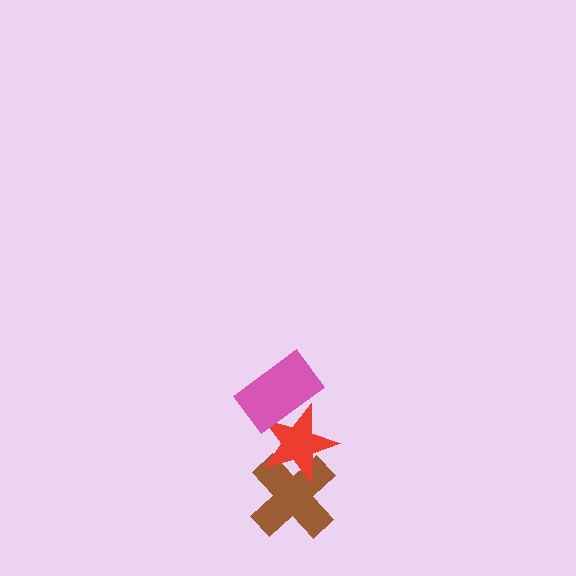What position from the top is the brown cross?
The brown cross is 3rd from the top.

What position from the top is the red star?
The red star is 2nd from the top.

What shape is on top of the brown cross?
The red star is on top of the brown cross.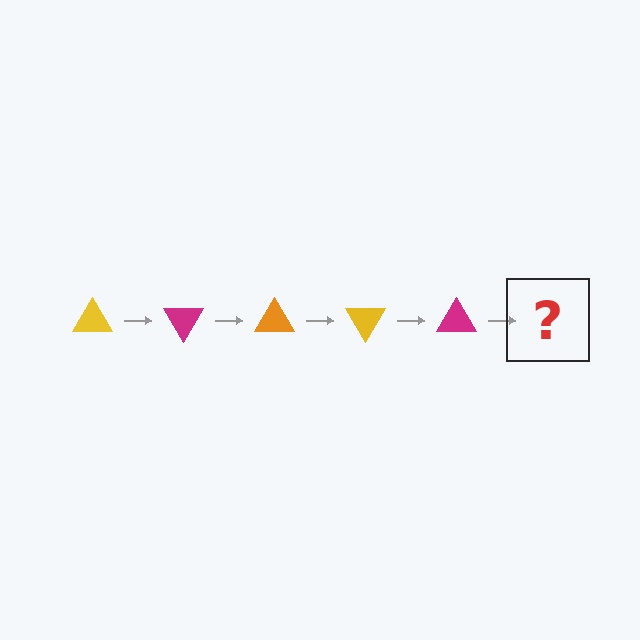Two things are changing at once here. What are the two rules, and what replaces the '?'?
The two rules are that it rotates 60 degrees each step and the color cycles through yellow, magenta, and orange. The '?' should be an orange triangle, rotated 300 degrees from the start.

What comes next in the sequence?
The next element should be an orange triangle, rotated 300 degrees from the start.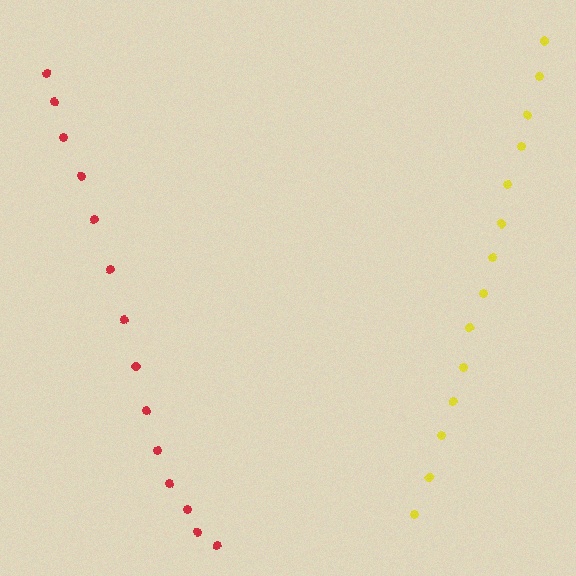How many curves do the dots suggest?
There are 2 distinct paths.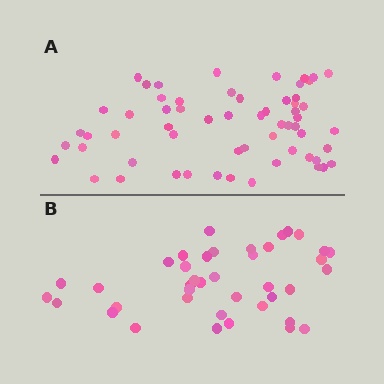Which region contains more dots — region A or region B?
Region A (the top region) has more dots.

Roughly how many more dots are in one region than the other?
Region A has approximately 20 more dots than region B.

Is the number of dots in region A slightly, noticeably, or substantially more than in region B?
Region A has substantially more. The ratio is roughly 1.5 to 1.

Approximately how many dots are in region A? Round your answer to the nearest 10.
About 60 dots.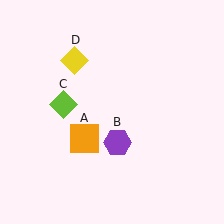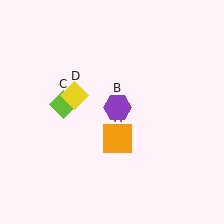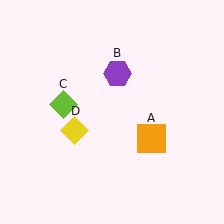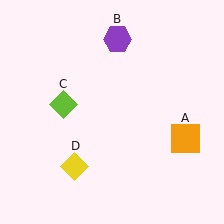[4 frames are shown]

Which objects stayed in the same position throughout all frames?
Lime diamond (object C) remained stationary.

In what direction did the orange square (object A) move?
The orange square (object A) moved right.